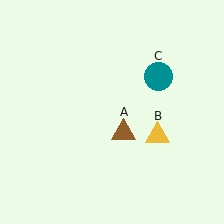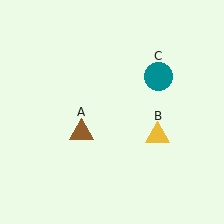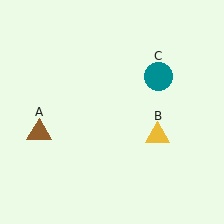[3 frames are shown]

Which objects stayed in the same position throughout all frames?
Yellow triangle (object B) and teal circle (object C) remained stationary.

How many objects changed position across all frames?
1 object changed position: brown triangle (object A).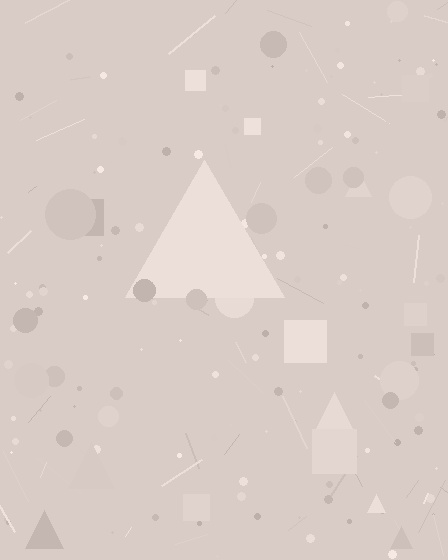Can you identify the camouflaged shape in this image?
The camouflaged shape is a triangle.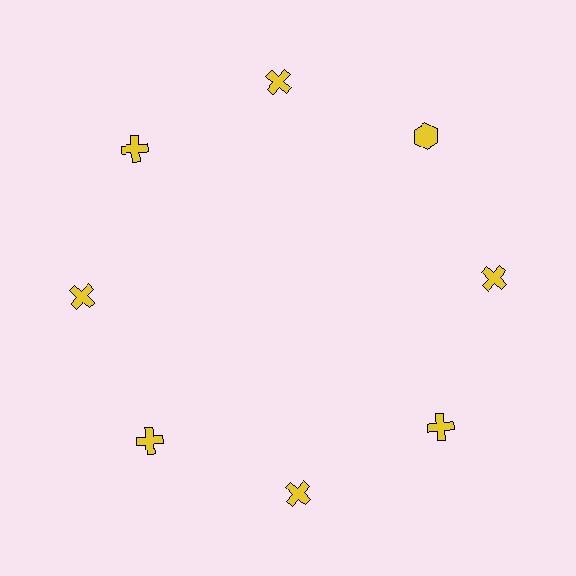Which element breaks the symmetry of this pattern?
The yellow hexagon at roughly the 2 o'clock position breaks the symmetry. All other shapes are yellow crosses.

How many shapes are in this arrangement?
There are 8 shapes arranged in a ring pattern.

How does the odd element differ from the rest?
It has a different shape: hexagon instead of cross.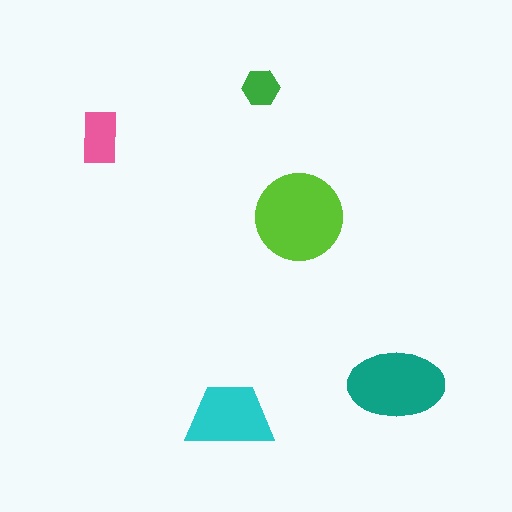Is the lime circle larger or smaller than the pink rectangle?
Larger.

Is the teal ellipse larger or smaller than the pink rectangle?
Larger.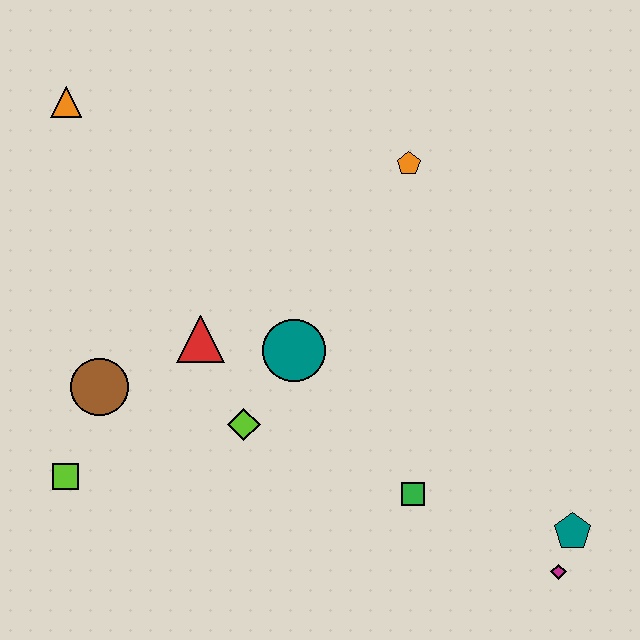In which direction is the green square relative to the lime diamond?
The green square is to the right of the lime diamond.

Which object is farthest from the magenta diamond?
The orange triangle is farthest from the magenta diamond.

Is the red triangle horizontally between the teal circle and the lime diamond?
No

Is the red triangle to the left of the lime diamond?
Yes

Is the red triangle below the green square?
No